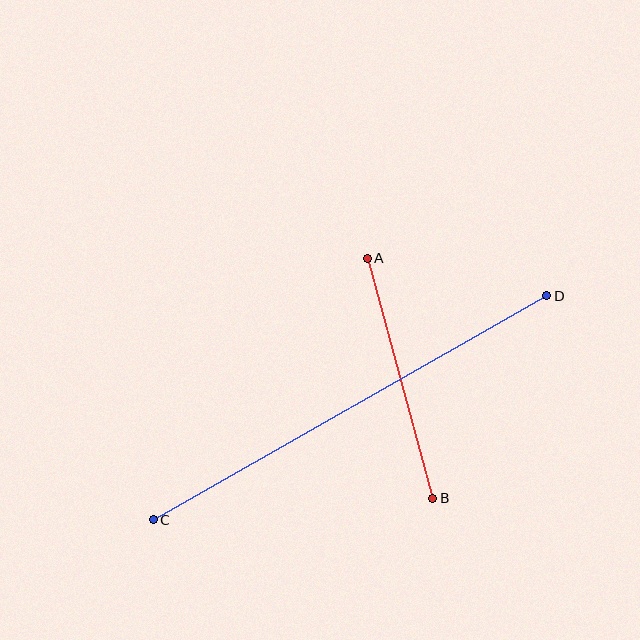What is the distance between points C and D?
The distance is approximately 452 pixels.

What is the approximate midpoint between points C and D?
The midpoint is at approximately (350, 408) pixels.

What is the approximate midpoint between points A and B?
The midpoint is at approximately (400, 378) pixels.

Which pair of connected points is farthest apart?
Points C and D are farthest apart.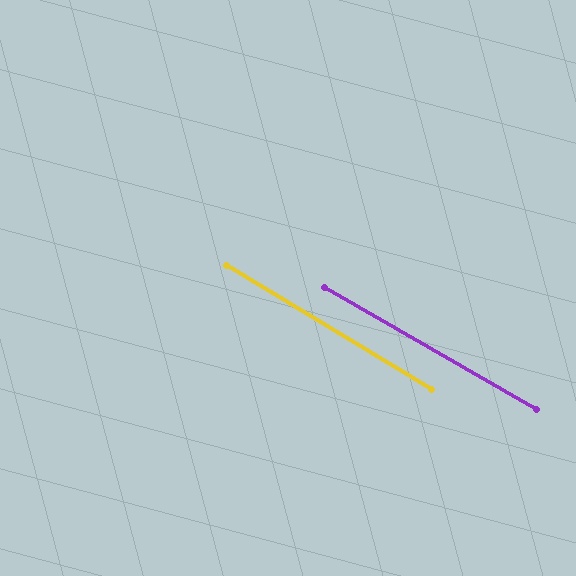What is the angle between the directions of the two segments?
Approximately 1 degree.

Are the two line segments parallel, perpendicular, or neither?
Parallel — their directions differ by only 1.4°.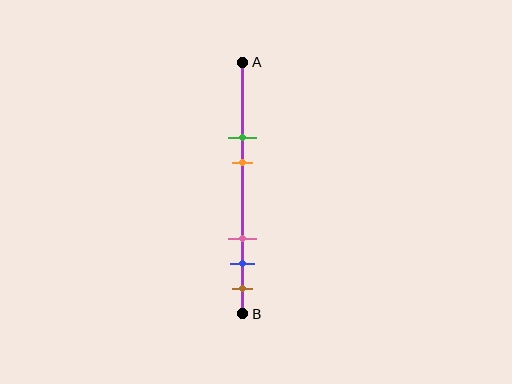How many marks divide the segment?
There are 5 marks dividing the segment.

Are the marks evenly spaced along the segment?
No, the marks are not evenly spaced.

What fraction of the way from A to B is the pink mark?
The pink mark is approximately 70% (0.7) of the way from A to B.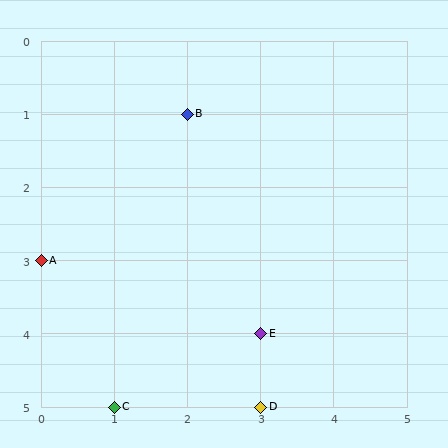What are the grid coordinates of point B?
Point B is at grid coordinates (2, 1).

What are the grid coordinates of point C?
Point C is at grid coordinates (1, 5).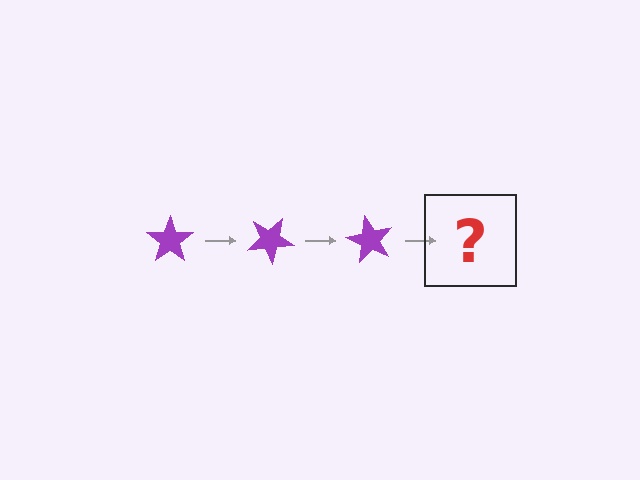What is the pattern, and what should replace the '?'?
The pattern is that the star rotates 30 degrees each step. The '?' should be a purple star rotated 90 degrees.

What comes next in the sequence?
The next element should be a purple star rotated 90 degrees.